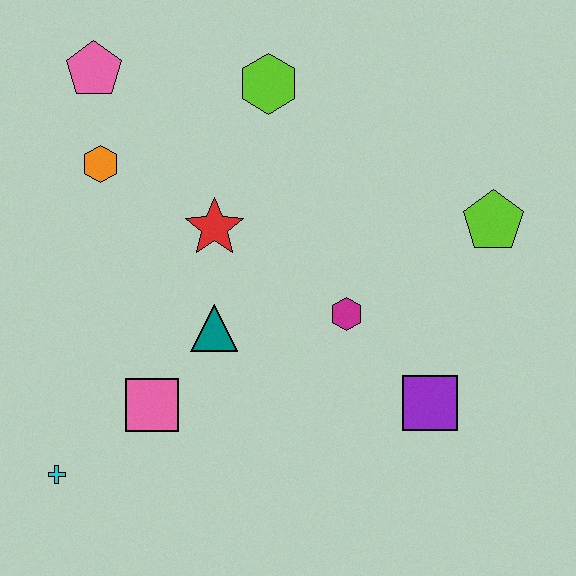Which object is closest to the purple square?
The magenta hexagon is closest to the purple square.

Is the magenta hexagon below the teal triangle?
No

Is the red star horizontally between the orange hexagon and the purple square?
Yes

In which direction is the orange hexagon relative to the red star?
The orange hexagon is to the left of the red star.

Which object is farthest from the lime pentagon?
The cyan cross is farthest from the lime pentagon.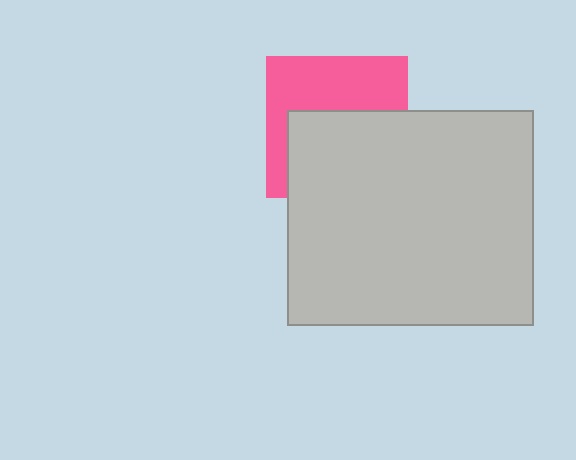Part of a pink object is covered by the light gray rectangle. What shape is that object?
It is a square.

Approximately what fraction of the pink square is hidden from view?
Roughly 52% of the pink square is hidden behind the light gray rectangle.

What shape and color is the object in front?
The object in front is a light gray rectangle.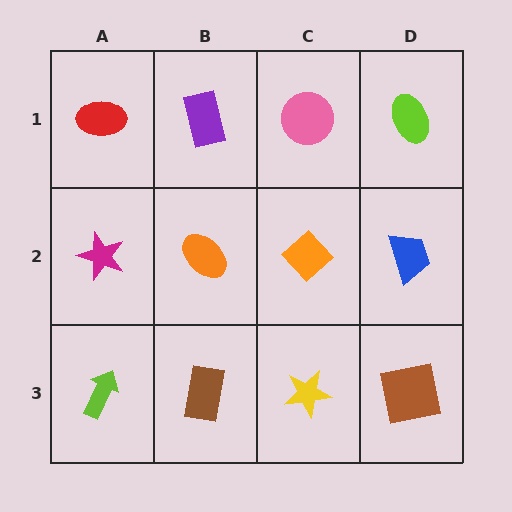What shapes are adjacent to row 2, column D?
A lime ellipse (row 1, column D), a brown square (row 3, column D), an orange diamond (row 2, column C).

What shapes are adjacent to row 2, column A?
A red ellipse (row 1, column A), a lime arrow (row 3, column A), an orange ellipse (row 2, column B).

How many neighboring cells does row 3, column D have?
2.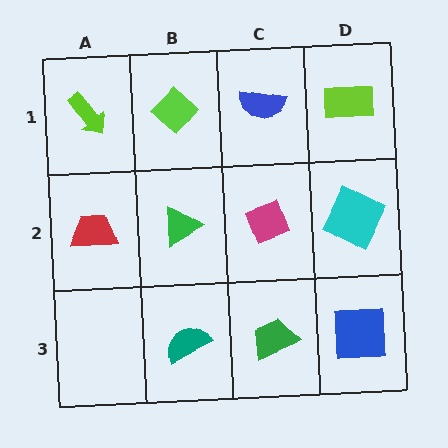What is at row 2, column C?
A magenta diamond.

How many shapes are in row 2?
4 shapes.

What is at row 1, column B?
A lime diamond.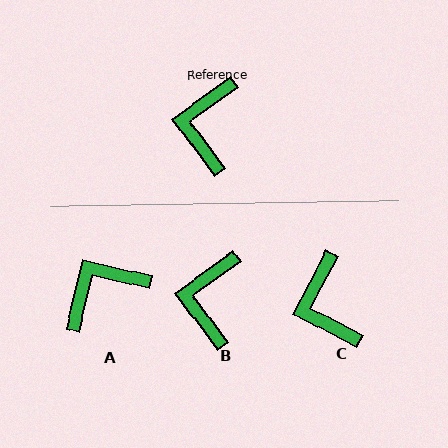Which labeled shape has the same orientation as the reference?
B.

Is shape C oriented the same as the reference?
No, it is off by about 26 degrees.